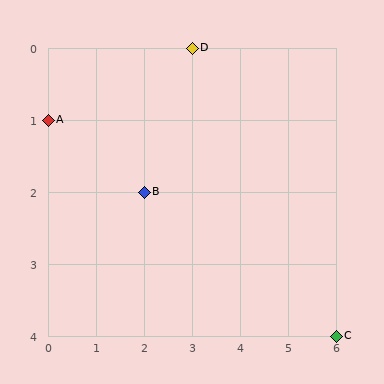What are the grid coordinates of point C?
Point C is at grid coordinates (6, 4).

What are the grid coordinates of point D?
Point D is at grid coordinates (3, 0).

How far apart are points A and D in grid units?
Points A and D are 3 columns and 1 row apart (about 3.2 grid units diagonally).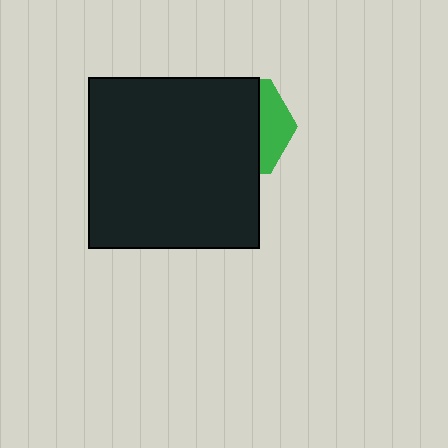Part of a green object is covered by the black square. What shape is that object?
It is a hexagon.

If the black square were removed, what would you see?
You would see the complete green hexagon.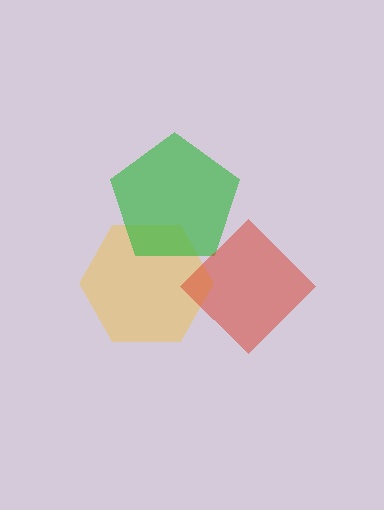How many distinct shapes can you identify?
There are 3 distinct shapes: a yellow hexagon, a green pentagon, a red diamond.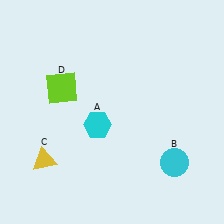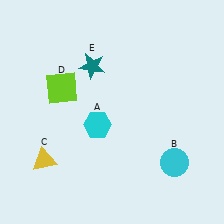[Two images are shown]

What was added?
A teal star (E) was added in Image 2.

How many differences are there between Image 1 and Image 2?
There is 1 difference between the two images.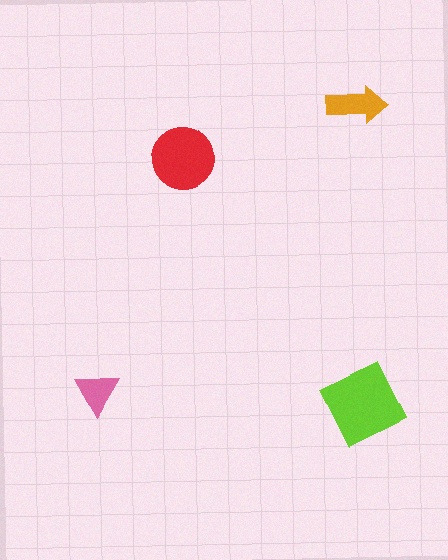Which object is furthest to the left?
The pink triangle is leftmost.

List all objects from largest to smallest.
The lime diamond, the red circle, the orange arrow, the pink triangle.